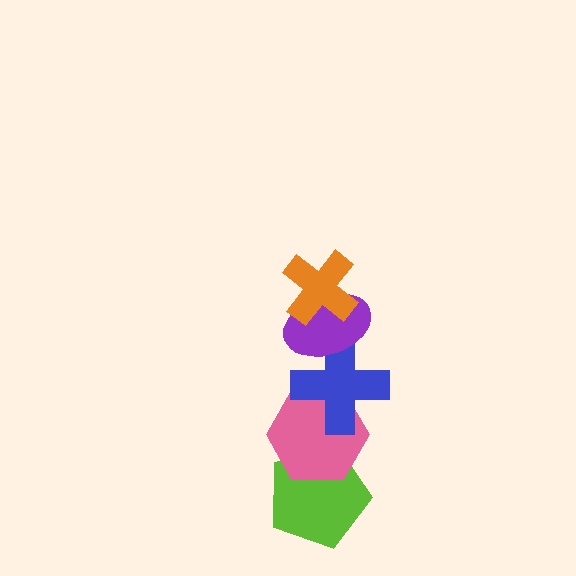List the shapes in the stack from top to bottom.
From top to bottom: the orange cross, the purple ellipse, the blue cross, the pink hexagon, the lime pentagon.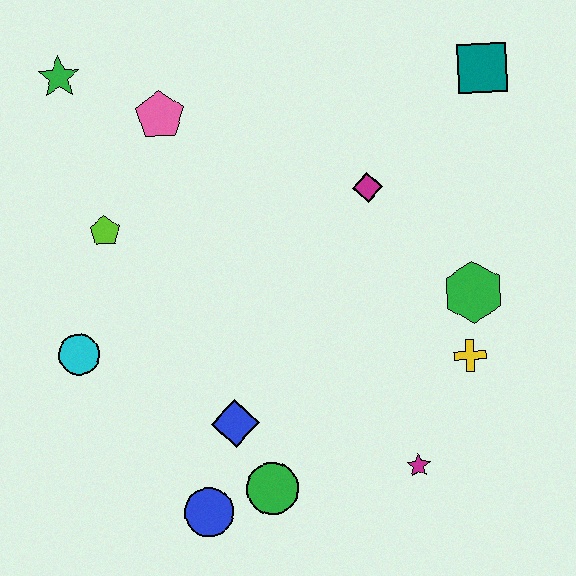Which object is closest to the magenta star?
The yellow cross is closest to the magenta star.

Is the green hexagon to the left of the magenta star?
No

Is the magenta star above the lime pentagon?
No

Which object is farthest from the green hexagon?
The green star is farthest from the green hexagon.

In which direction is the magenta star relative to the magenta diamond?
The magenta star is below the magenta diamond.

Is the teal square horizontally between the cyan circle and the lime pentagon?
No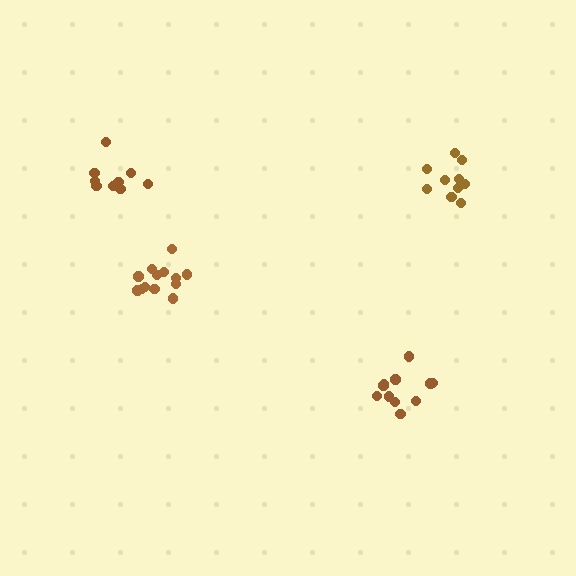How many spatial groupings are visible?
There are 4 spatial groupings.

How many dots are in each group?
Group 1: 9 dots, Group 2: 11 dots, Group 3: 13 dots, Group 4: 10 dots (43 total).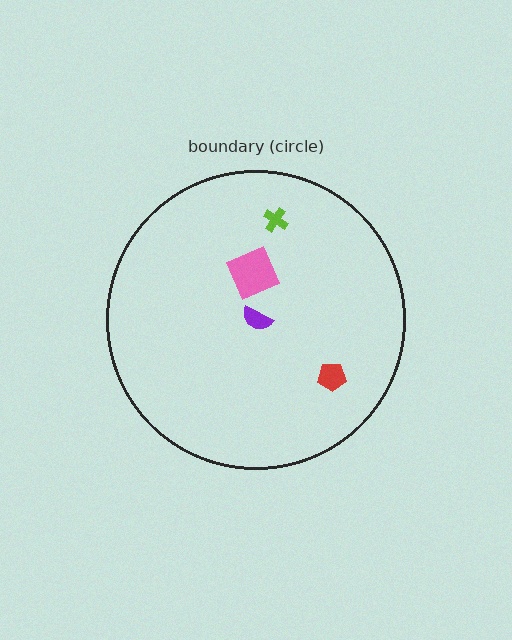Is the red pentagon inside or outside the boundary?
Inside.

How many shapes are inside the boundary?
4 inside, 0 outside.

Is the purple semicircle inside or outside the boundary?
Inside.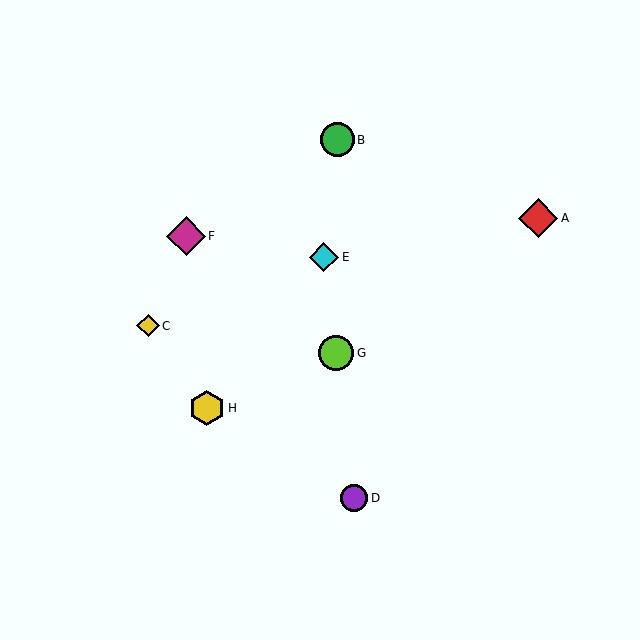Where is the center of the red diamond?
The center of the red diamond is at (538, 218).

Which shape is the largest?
The red diamond (labeled A) is the largest.